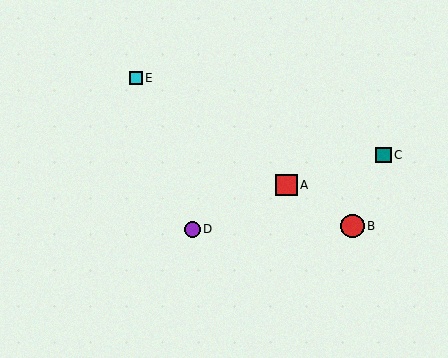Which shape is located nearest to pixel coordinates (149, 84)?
The cyan square (labeled E) at (136, 78) is nearest to that location.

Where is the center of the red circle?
The center of the red circle is at (352, 226).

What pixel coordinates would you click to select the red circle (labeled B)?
Click at (352, 226) to select the red circle B.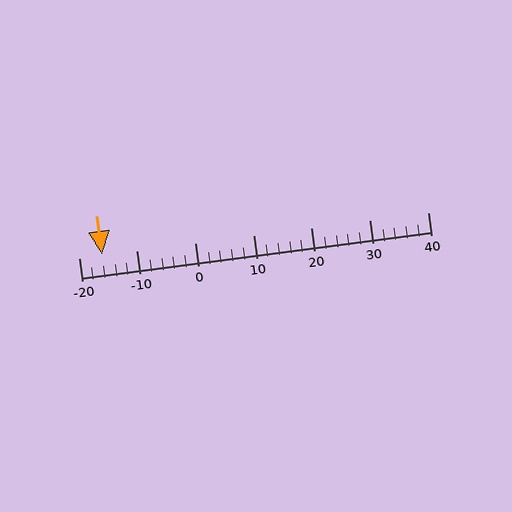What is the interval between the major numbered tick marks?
The major tick marks are spaced 10 units apart.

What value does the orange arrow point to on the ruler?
The orange arrow points to approximately -16.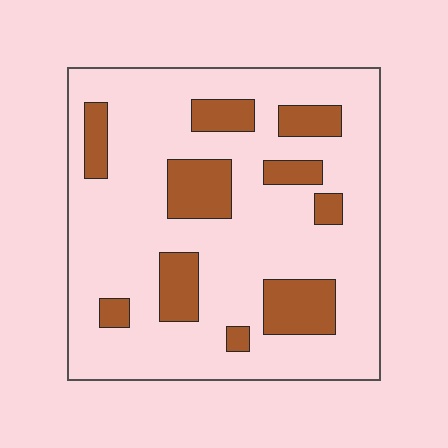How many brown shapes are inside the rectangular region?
10.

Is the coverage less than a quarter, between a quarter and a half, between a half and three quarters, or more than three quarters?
Less than a quarter.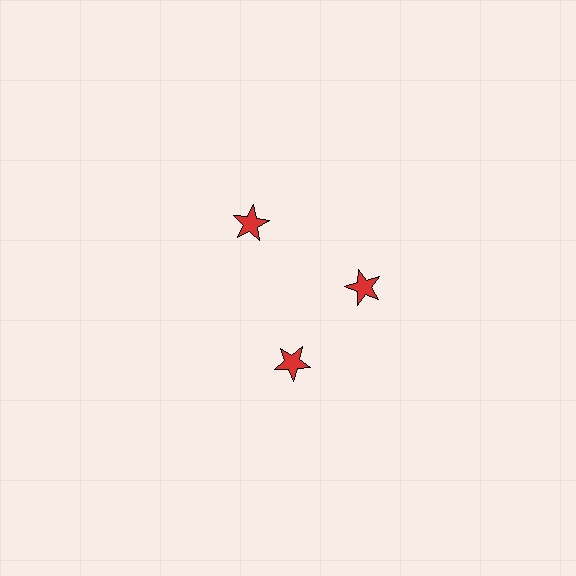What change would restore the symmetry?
The symmetry would be restored by rotating it back into even spacing with its neighbors so that all 3 stars sit at equal angles and equal distance from the center.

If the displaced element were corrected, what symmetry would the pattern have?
It would have 3-fold rotational symmetry — the pattern would map onto itself every 120 degrees.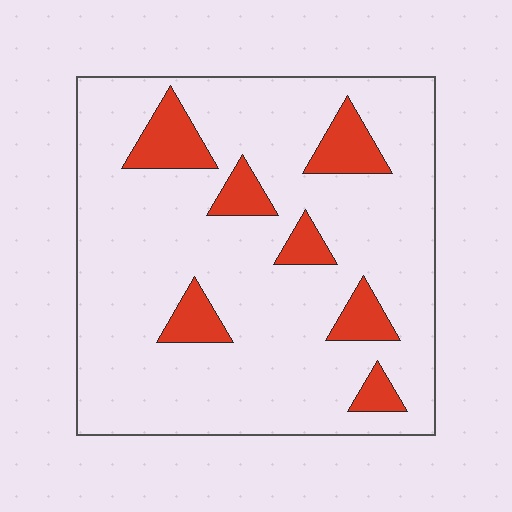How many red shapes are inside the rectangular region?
7.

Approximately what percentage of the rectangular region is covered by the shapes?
Approximately 15%.